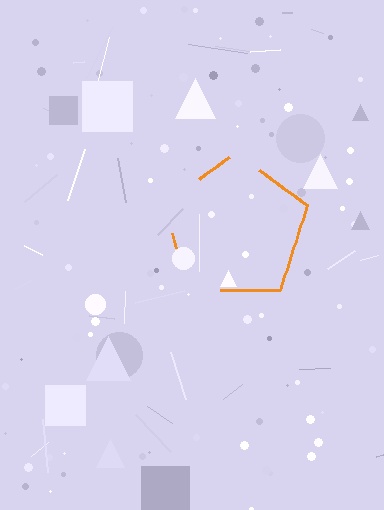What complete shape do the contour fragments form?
The contour fragments form a pentagon.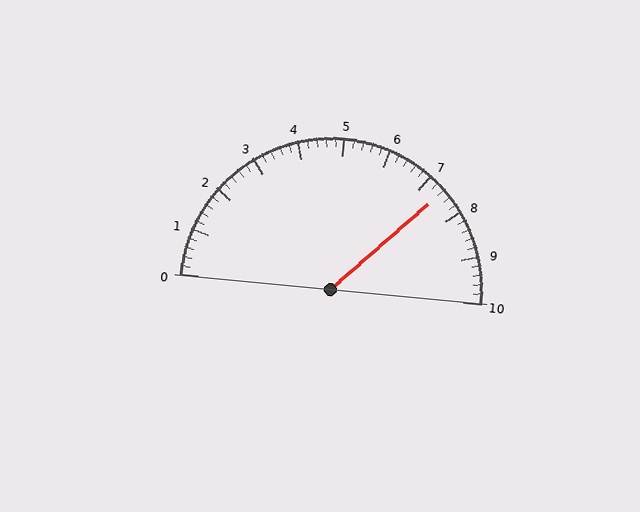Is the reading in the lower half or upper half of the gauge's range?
The reading is in the upper half of the range (0 to 10).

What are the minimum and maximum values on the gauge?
The gauge ranges from 0 to 10.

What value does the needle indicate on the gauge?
The needle indicates approximately 7.4.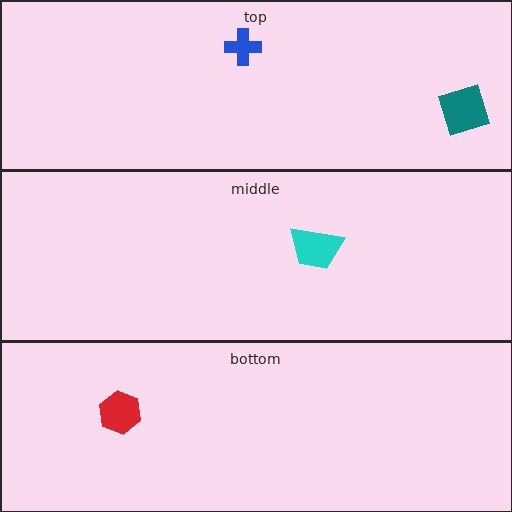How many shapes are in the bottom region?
1.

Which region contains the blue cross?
The top region.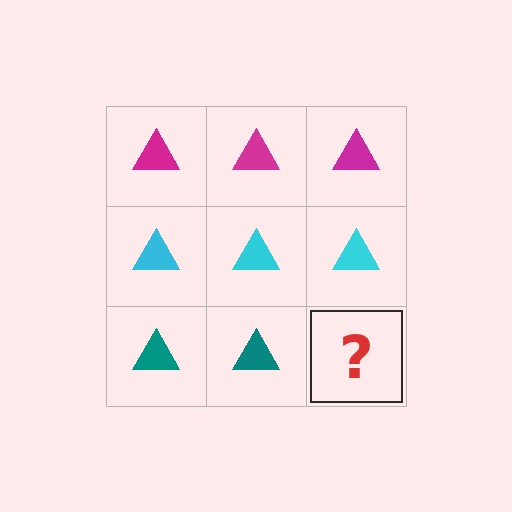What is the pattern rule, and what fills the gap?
The rule is that each row has a consistent color. The gap should be filled with a teal triangle.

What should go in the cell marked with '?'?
The missing cell should contain a teal triangle.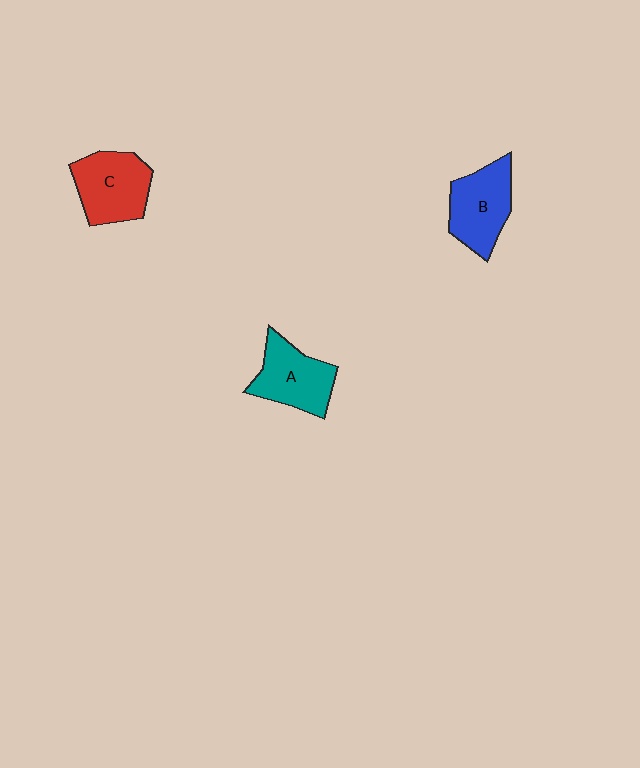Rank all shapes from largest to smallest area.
From largest to smallest: C (red), B (blue), A (teal).